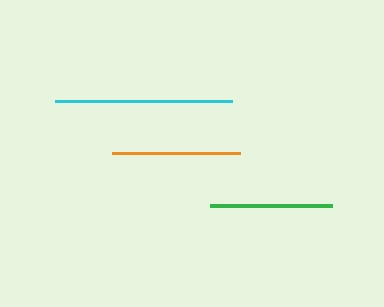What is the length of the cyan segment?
The cyan segment is approximately 177 pixels long.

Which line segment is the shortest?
The green line is the shortest at approximately 122 pixels.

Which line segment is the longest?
The cyan line is the longest at approximately 177 pixels.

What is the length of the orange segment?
The orange segment is approximately 127 pixels long.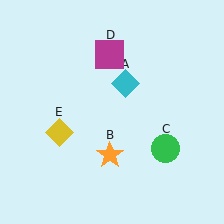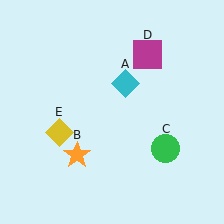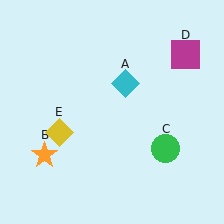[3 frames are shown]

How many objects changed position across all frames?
2 objects changed position: orange star (object B), magenta square (object D).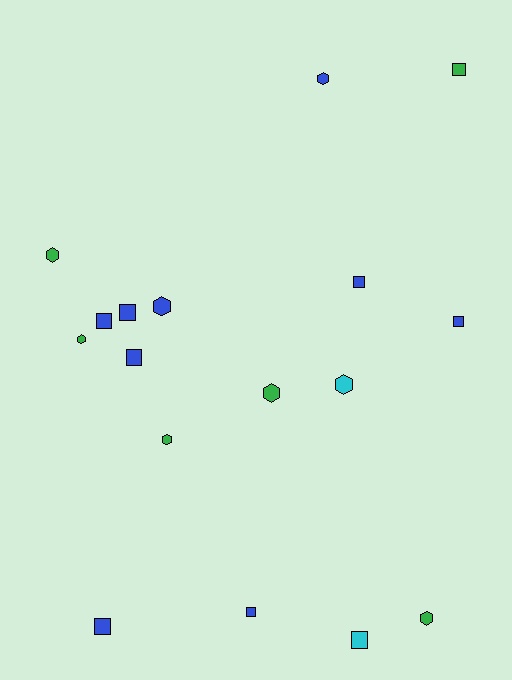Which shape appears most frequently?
Square, with 9 objects.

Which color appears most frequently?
Blue, with 9 objects.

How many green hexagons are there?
There are 5 green hexagons.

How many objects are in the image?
There are 17 objects.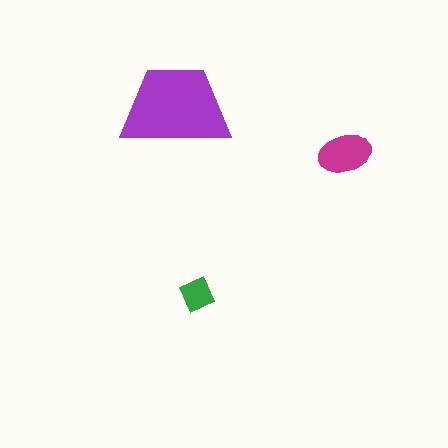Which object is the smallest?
The green diamond.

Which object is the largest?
The purple trapezoid.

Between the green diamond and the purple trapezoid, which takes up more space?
The purple trapezoid.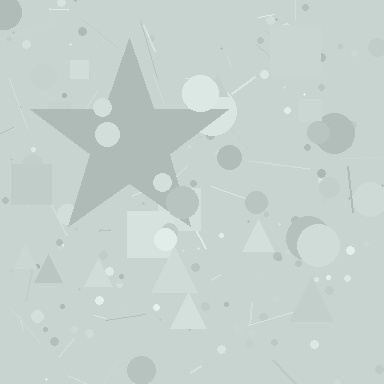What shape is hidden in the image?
A star is hidden in the image.